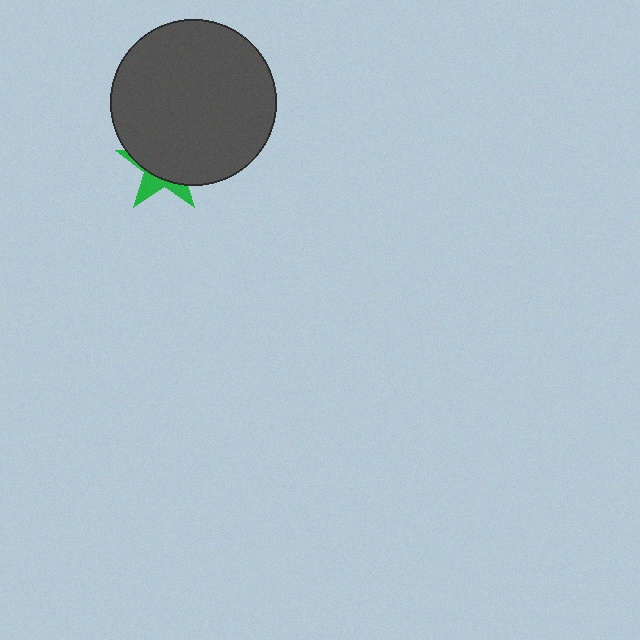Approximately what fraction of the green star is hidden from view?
Roughly 70% of the green star is hidden behind the dark gray circle.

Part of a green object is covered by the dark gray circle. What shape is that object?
It is a star.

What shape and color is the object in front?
The object in front is a dark gray circle.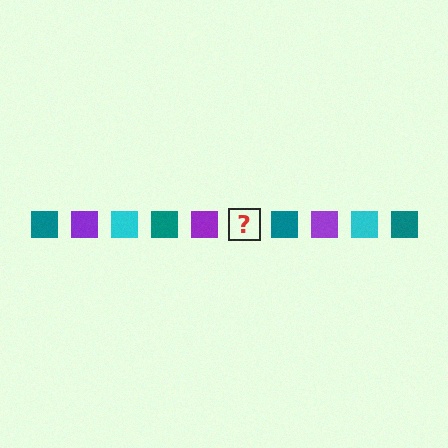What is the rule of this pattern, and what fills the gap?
The rule is that the pattern cycles through teal, purple, cyan squares. The gap should be filled with a cyan square.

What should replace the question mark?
The question mark should be replaced with a cyan square.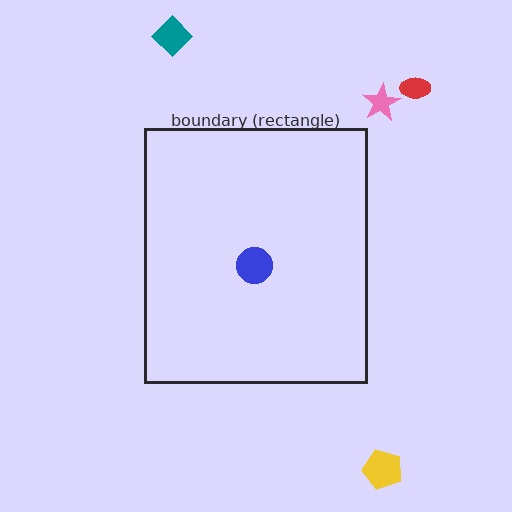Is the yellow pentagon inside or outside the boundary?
Outside.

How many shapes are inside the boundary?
1 inside, 4 outside.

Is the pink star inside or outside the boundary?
Outside.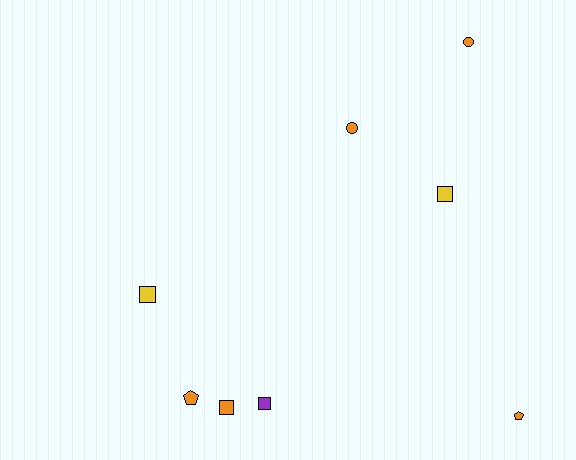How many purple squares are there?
There is 1 purple square.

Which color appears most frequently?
Orange, with 5 objects.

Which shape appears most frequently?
Square, with 4 objects.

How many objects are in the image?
There are 8 objects.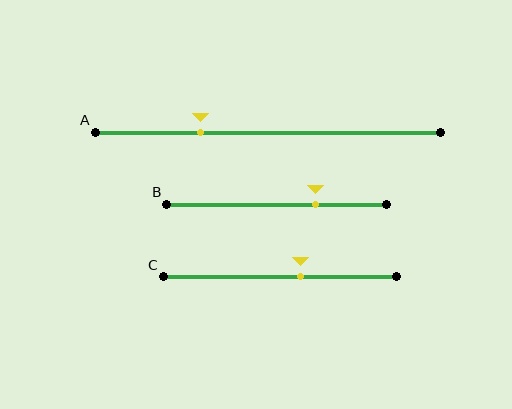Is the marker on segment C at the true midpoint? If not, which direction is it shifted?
No, the marker on segment C is shifted to the right by about 9% of the segment length.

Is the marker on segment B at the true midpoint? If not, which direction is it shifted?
No, the marker on segment B is shifted to the right by about 18% of the segment length.